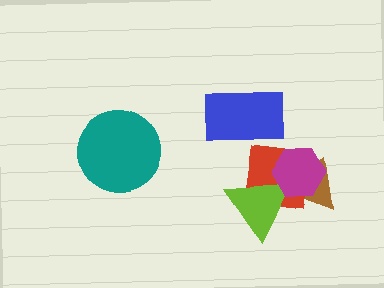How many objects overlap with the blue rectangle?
1 object overlaps with the blue rectangle.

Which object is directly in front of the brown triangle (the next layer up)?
The red square is directly in front of the brown triangle.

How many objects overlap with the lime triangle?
3 objects overlap with the lime triangle.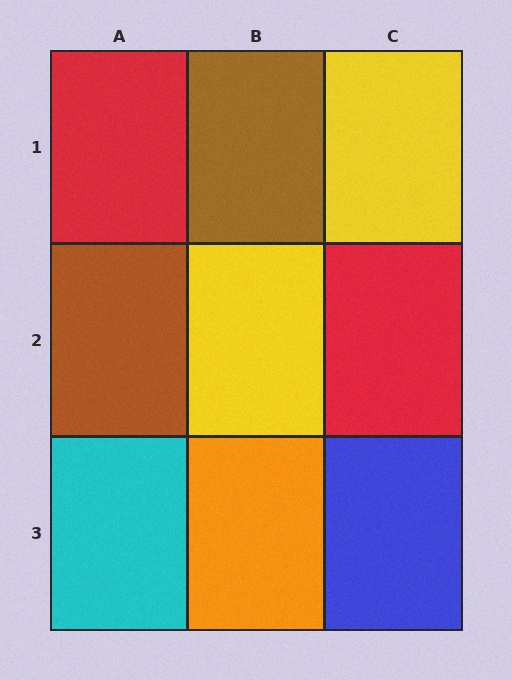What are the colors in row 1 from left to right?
Red, brown, yellow.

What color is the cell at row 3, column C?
Blue.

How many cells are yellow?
2 cells are yellow.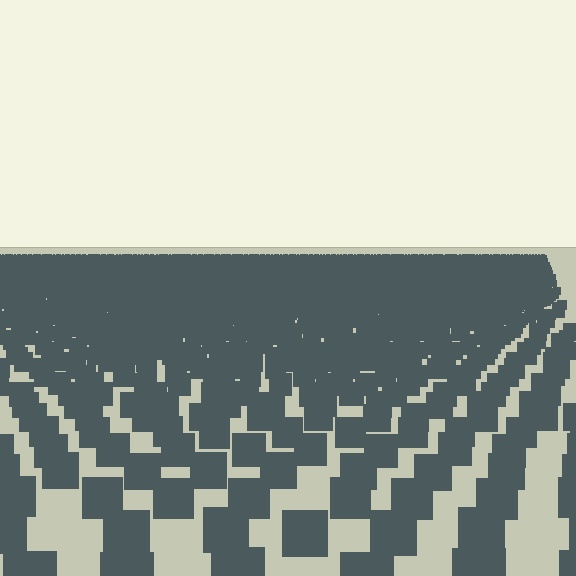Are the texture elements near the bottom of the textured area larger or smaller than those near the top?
Larger. Near the bottom, elements are closer to the viewer and appear at a bigger on-screen size.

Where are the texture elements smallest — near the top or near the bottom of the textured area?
Near the top.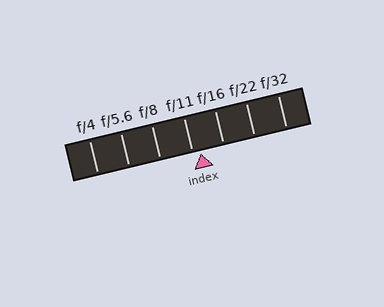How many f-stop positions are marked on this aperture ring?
There are 7 f-stop positions marked.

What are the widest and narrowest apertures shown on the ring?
The widest aperture shown is f/4 and the narrowest is f/32.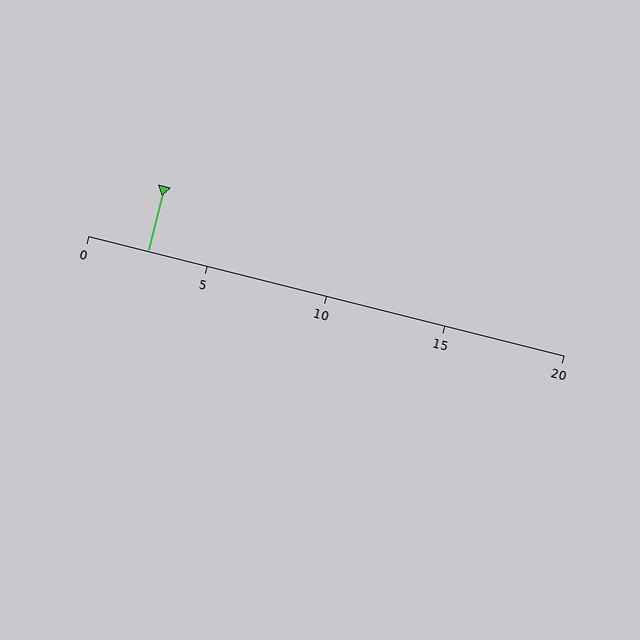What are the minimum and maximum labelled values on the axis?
The axis runs from 0 to 20.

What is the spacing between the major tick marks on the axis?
The major ticks are spaced 5 apart.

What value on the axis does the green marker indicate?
The marker indicates approximately 2.5.